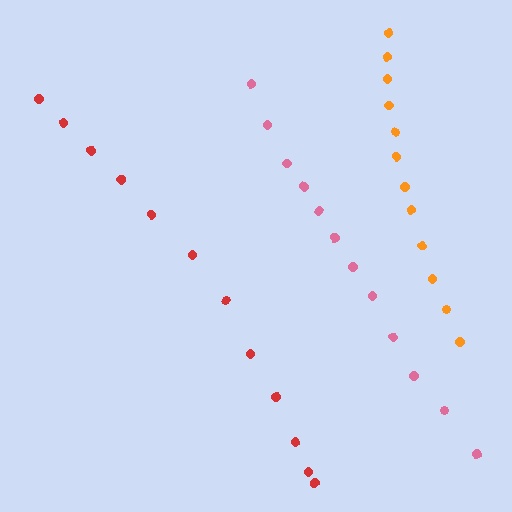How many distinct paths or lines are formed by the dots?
There are 3 distinct paths.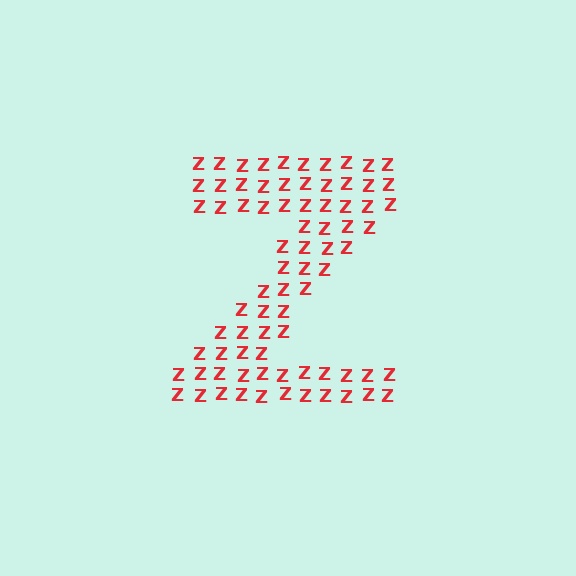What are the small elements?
The small elements are letter Z's.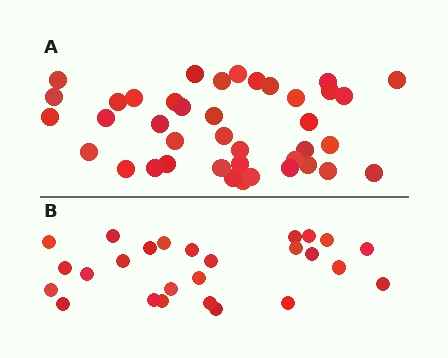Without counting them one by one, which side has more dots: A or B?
Region A (the top region) has more dots.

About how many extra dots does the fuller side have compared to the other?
Region A has approximately 15 more dots than region B.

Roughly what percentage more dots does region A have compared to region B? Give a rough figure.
About 55% more.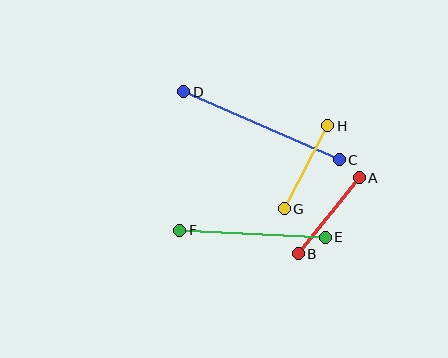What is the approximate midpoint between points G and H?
The midpoint is at approximately (306, 167) pixels.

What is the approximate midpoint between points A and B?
The midpoint is at approximately (329, 216) pixels.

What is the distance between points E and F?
The distance is approximately 146 pixels.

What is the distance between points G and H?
The distance is approximately 94 pixels.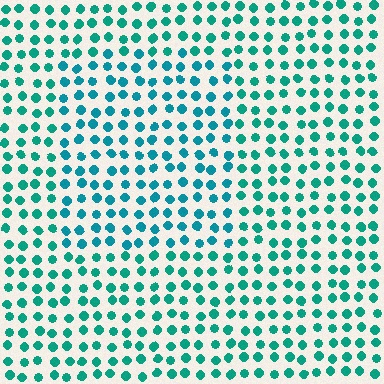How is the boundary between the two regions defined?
The boundary is defined purely by a slight shift in hue (about 18 degrees). Spacing, size, and orientation are identical on both sides.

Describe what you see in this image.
The image is filled with small teal elements in a uniform arrangement. A rectangle-shaped region is visible where the elements are tinted to a slightly different hue, forming a subtle color boundary.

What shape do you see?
I see a rectangle.